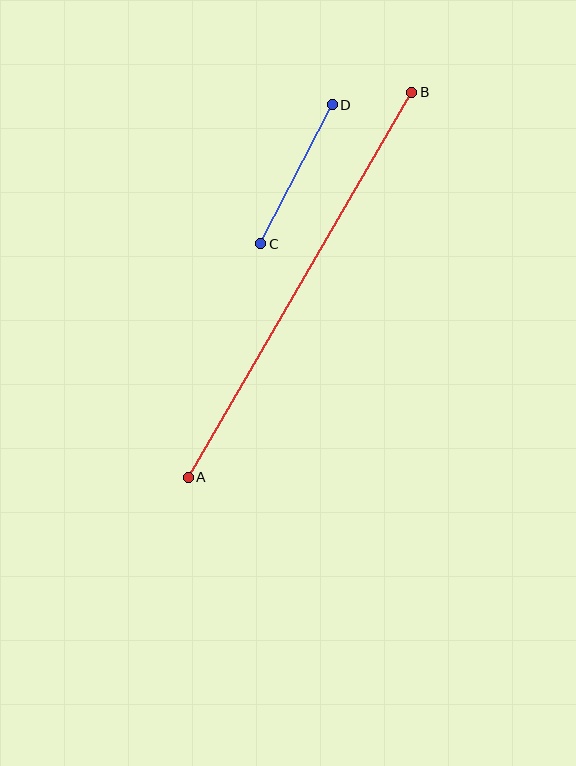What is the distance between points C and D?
The distance is approximately 157 pixels.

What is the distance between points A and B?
The distance is approximately 445 pixels.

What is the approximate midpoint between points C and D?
The midpoint is at approximately (296, 174) pixels.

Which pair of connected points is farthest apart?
Points A and B are farthest apart.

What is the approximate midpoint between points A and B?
The midpoint is at approximately (300, 285) pixels.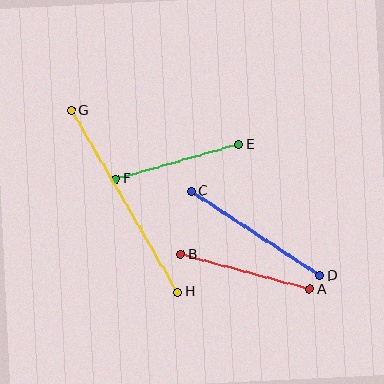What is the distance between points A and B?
The distance is approximately 134 pixels.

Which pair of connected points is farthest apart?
Points G and H are farthest apart.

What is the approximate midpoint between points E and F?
The midpoint is at approximately (177, 161) pixels.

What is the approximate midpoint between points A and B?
The midpoint is at approximately (245, 272) pixels.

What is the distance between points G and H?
The distance is approximately 211 pixels.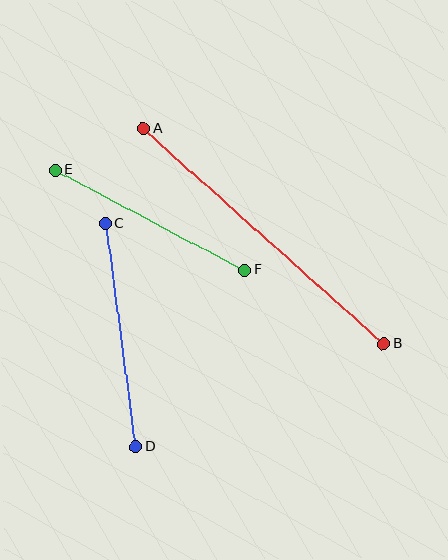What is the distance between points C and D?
The distance is approximately 226 pixels.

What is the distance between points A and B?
The distance is approximately 323 pixels.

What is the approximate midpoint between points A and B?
The midpoint is at approximately (263, 236) pixels.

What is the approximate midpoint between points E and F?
The midpoint is at approximately (150, 220) pixels.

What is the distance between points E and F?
The distance is approximately 214 pixels.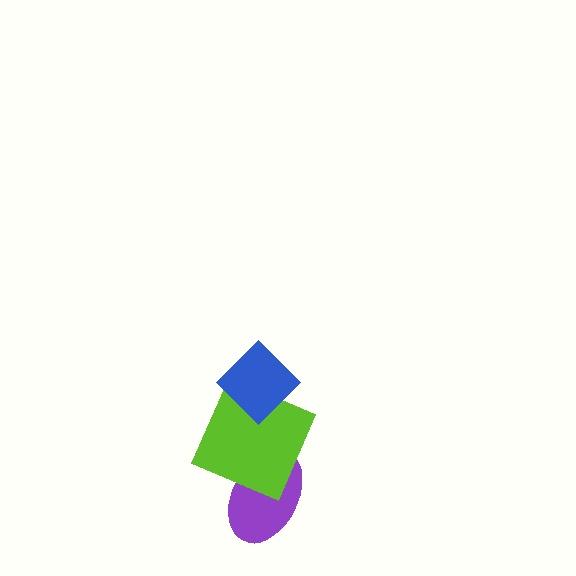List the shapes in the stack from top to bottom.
From top to bottom: the blue diamond, the lime square, the purple ellipse.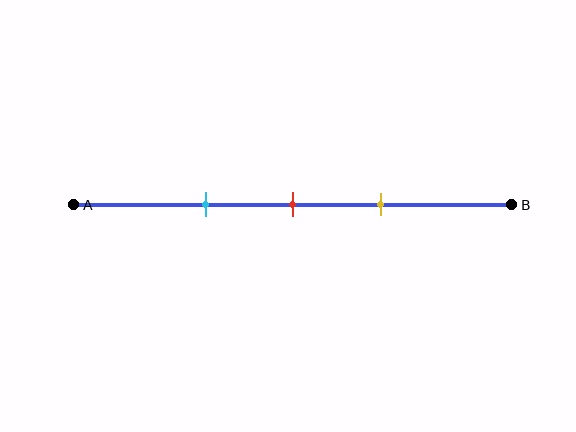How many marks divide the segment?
There are 3 marks dividing the segment.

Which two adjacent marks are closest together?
The red and yellow marks are the closest adjacent pair.